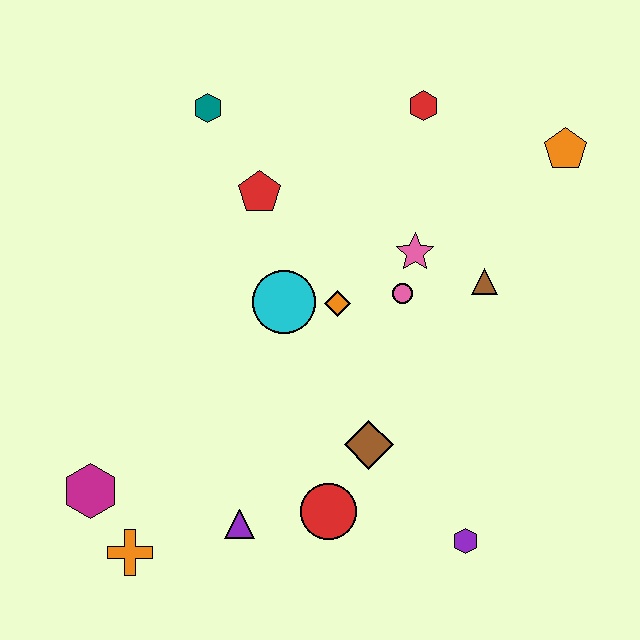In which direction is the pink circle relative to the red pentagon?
The pink circle is to the right of the red pentagon.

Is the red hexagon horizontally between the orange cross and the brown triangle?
Yes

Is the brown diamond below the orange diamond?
Yes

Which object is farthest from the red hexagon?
The orange cross is farthest from the red hexagon.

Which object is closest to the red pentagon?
The teal hexagon is closest to the red pentagon.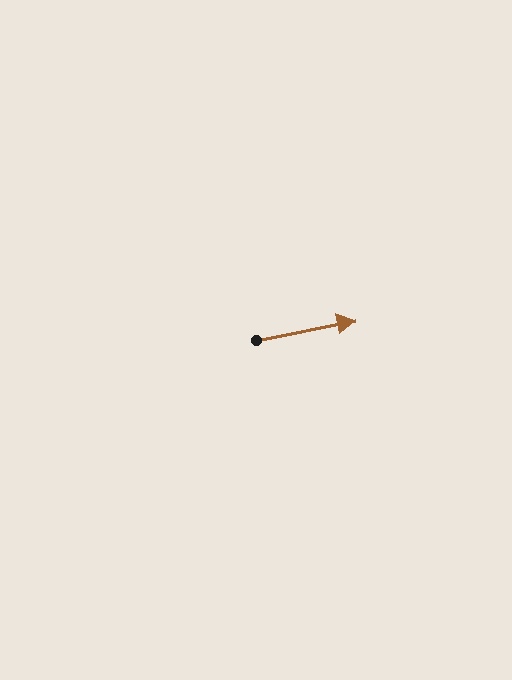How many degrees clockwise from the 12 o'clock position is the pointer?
Approximately 79 degrees.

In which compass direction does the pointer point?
East.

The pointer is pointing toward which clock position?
Roughly 3 o'clock.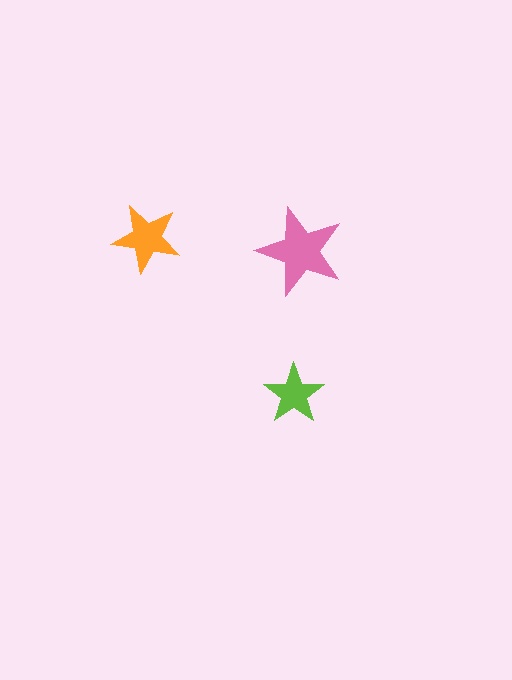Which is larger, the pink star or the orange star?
The pink one.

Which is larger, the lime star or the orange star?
The orange one.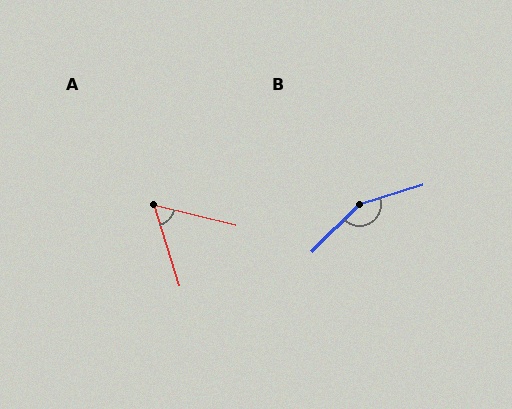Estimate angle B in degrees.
Approximately 153 degrees.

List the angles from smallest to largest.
A (58°), B (153°).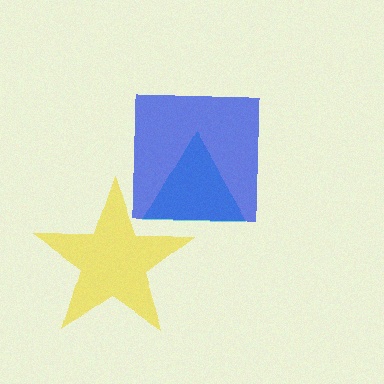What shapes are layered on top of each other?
The layered shapes are: a cyan triangle, a blue square, a yellow star.